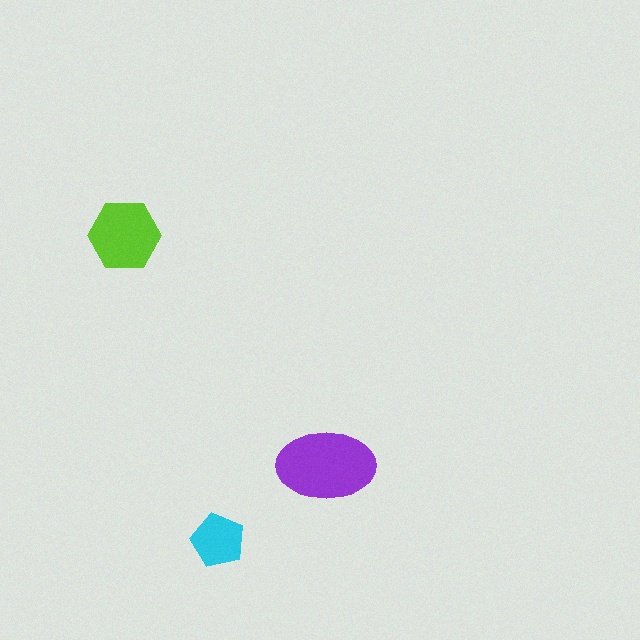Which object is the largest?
The purple ellipse.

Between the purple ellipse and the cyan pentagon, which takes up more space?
The purple ellipse.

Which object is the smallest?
The cyan pentagon.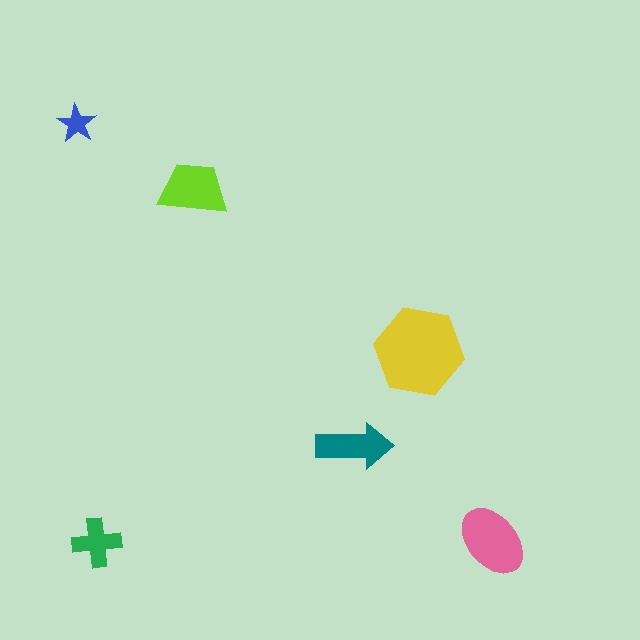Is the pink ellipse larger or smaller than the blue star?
Larger.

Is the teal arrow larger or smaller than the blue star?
Larger.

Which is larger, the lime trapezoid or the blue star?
The lime trapezoid.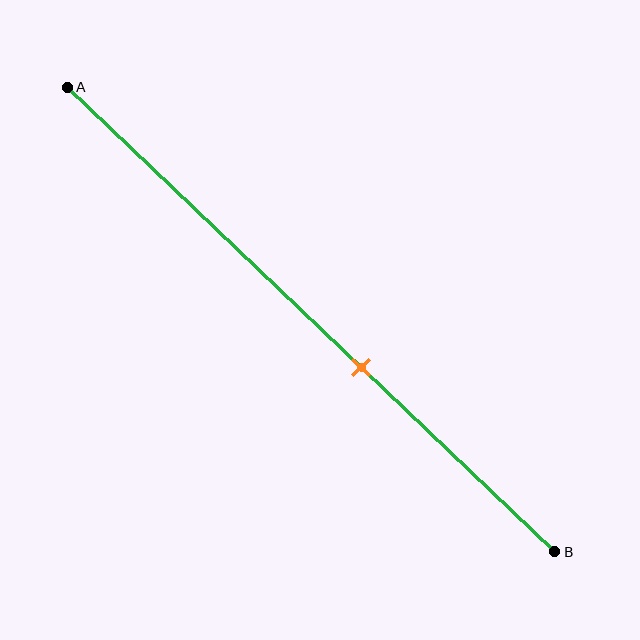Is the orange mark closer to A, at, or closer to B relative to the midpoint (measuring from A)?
The orange mark is closer to point B than the midpoint of segment AB.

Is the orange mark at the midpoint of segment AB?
No, the mark is at about 60% from A, not at the 50% midpoint.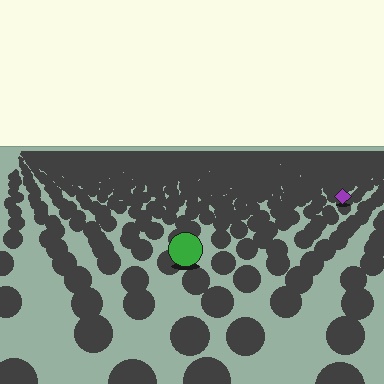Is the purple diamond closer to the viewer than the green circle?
No. The green circle is closer — you can tell from the texture gradient: the ground texture is coarser near it.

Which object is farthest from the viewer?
The purple diamond is farthest from the viewer. It appears smaller and the ground texture around it is denser.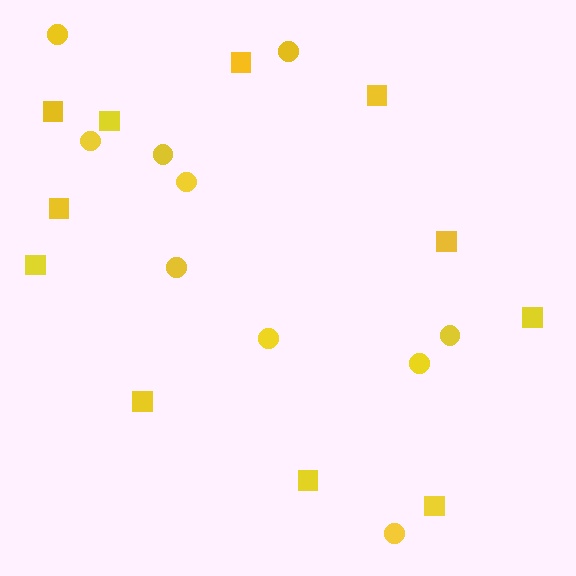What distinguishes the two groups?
There are 2 groups: one group of squares (11) and one group of circles (10).